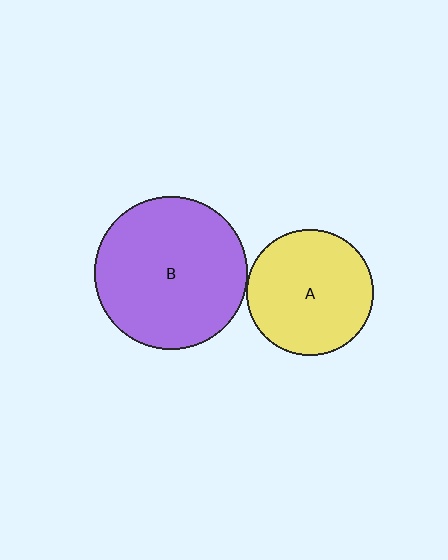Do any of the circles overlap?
No, none of the circles overlap.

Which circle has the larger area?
Circle B (purple).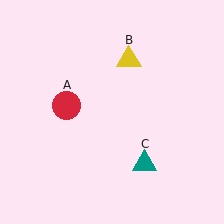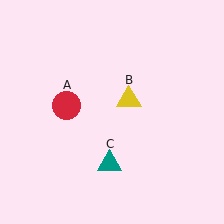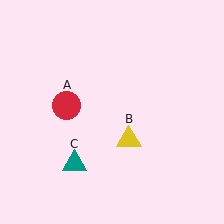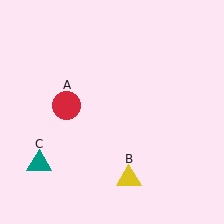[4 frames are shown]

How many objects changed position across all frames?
2 objects changed position: yellow triangle (object B), teal triangle (object C).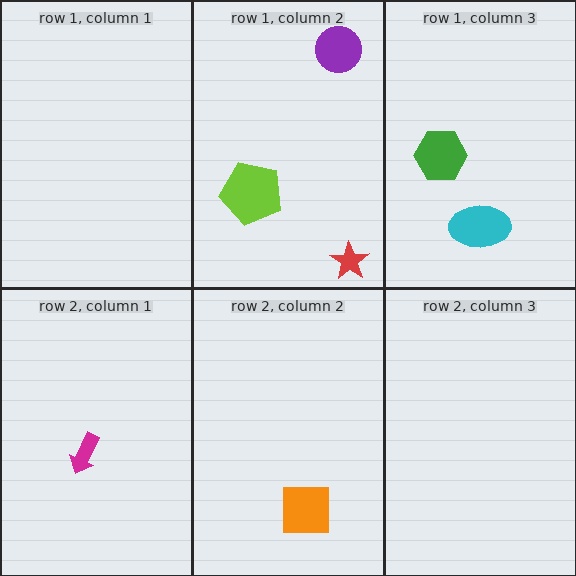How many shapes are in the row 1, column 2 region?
3.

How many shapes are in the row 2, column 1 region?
1.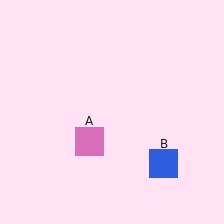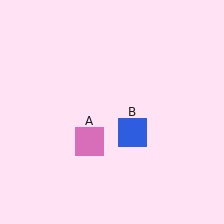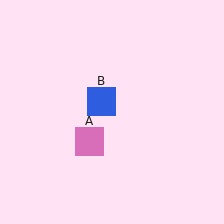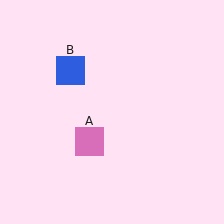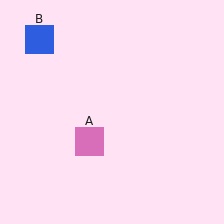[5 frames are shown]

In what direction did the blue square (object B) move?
The blue square (object B) moved up and to the left.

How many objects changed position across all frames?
1 object changed position: blue square (object B).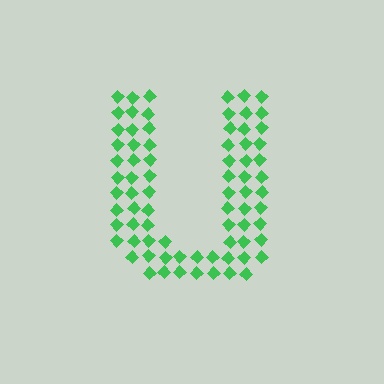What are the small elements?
The small elements are diamonds.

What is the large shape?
The large shape is the letter U.